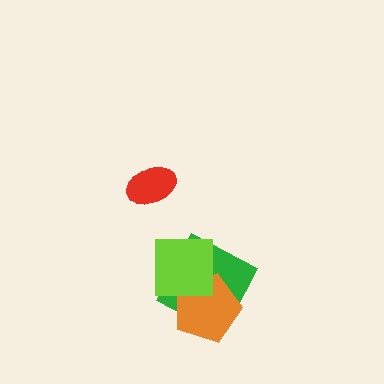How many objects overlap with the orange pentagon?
2 objects overlap with the orange pentagon.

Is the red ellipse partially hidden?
No, no other shape covers it.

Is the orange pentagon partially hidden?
Yes, it is partially covered by another shape.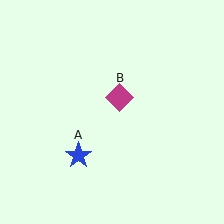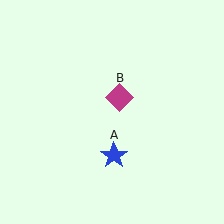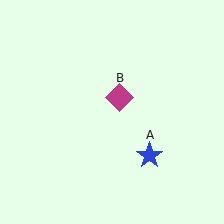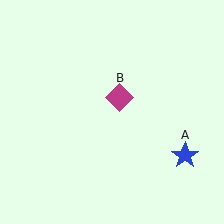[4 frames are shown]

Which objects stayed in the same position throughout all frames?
Magenta diamond (object B) remained stationary.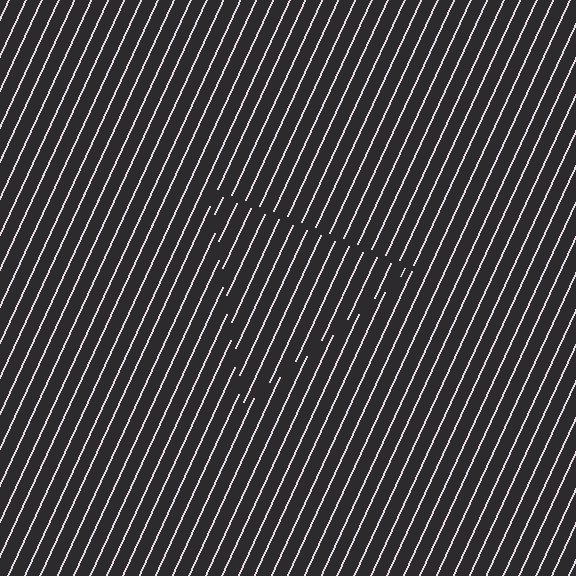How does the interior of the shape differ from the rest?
The interior of the shape contains the same grating, shifted by half a period — the contour is defined by the phase discontinuity where line-ends from the inner and outer gratings abut.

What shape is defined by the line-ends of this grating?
An illusory triangle. The interior of the shape contains the same grating, shifted by half a period — the contour is defined by the phase discontinuity where line-ends from the inner and outer gratings abut.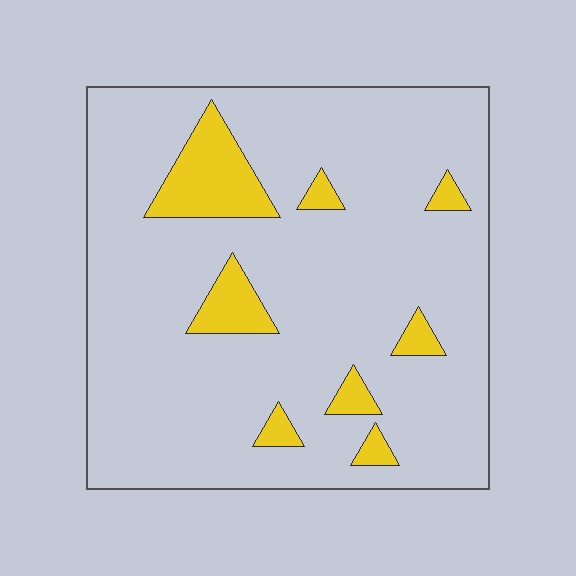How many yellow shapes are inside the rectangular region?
8.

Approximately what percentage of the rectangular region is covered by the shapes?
Approximately 10%.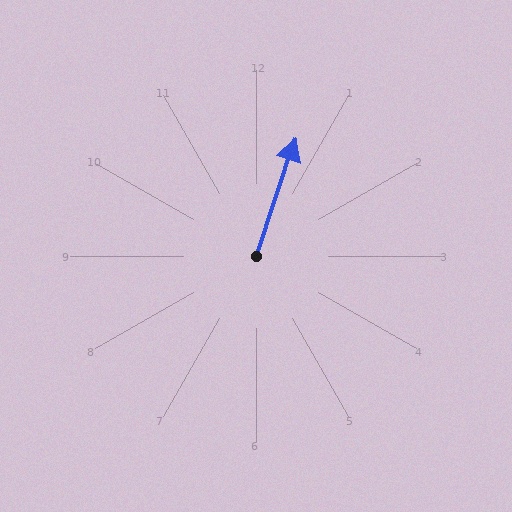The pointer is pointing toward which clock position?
Roughly 1 o'clock.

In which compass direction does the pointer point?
North.